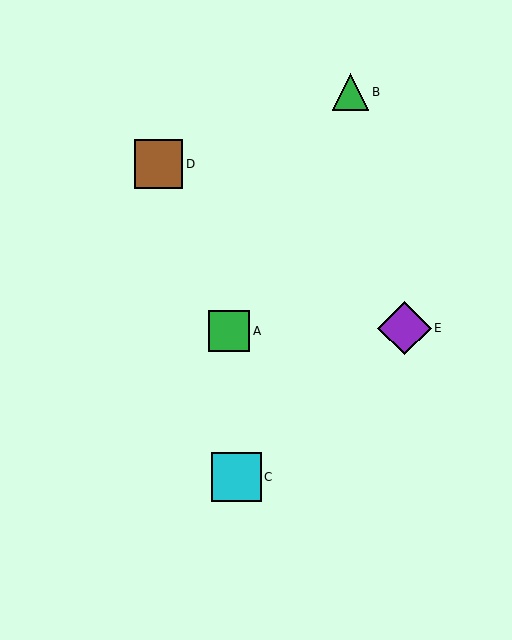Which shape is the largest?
The purple diamond (labeled E) is the largest.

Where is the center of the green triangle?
The center of the green triangle is at (351, 92).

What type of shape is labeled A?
Shape A is a green square.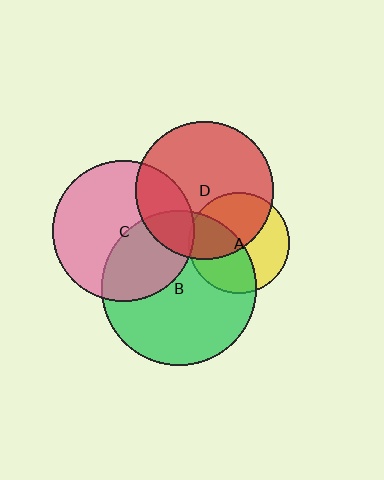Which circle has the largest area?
Circle B (green).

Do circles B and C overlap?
Yes.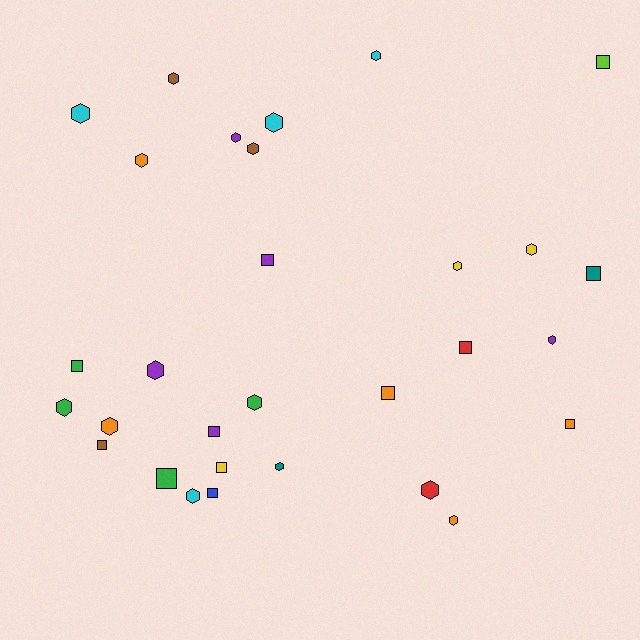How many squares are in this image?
There are 12 squares.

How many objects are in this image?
There are 30 objects.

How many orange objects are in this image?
There are 5 orange objects.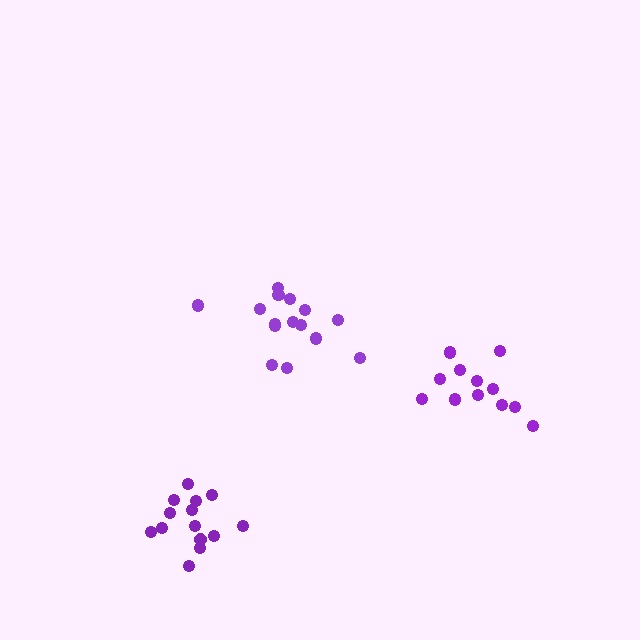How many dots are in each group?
Group 1: 15 dots, Group 2: 12 dots, Group 3: 14 dots (41 total).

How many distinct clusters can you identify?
There are 3 distinct clusters.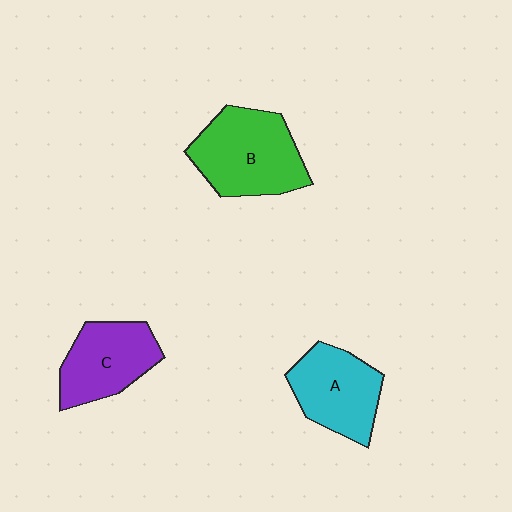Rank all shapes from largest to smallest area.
From largest to smallest: B (green), A (cyan), C (purple).